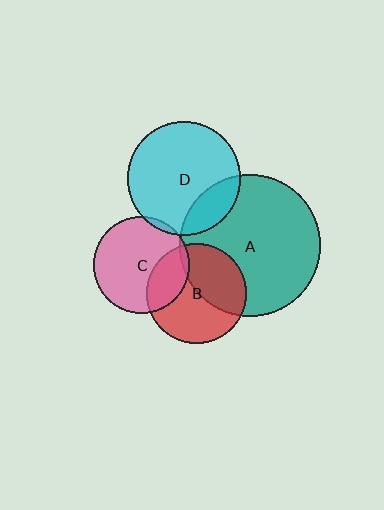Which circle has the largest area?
Circle A (teal).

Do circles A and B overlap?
Yes.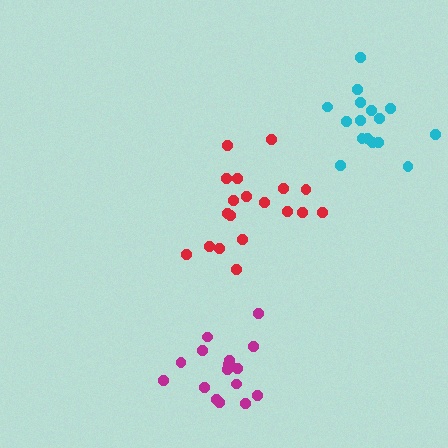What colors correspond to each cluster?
The clusters are colored: red, cyan, magenta.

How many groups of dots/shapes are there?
There are 3 groups.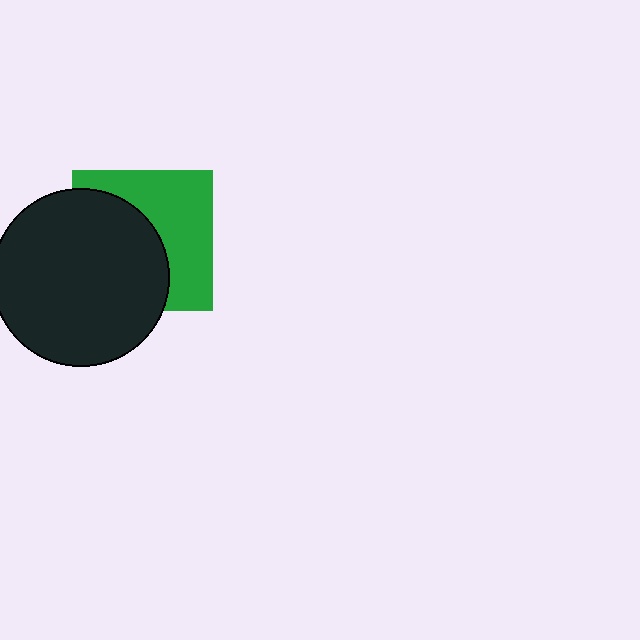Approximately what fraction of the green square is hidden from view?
Roughly 51% of the green square is hidden behind the black circle.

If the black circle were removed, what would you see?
You would see the complete green square.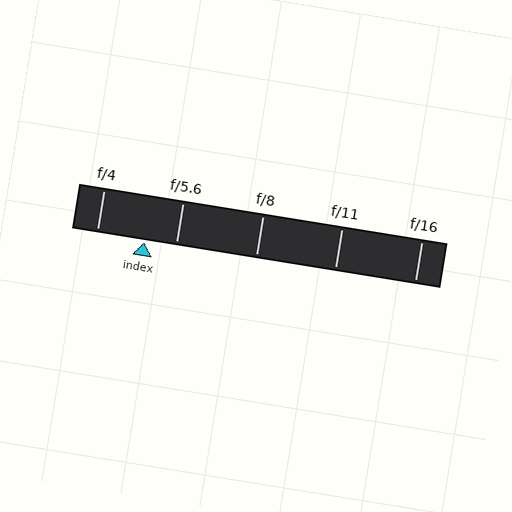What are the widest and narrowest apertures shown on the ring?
The widest aperture shown is f/4 and the narrowest is f/16.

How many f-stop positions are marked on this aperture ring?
There are 5 f-stop positions marked.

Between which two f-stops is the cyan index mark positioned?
The index mark is between f/4 and f/5.6.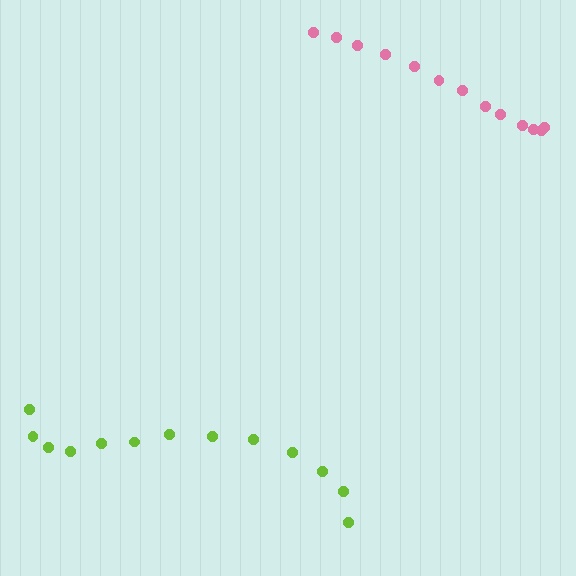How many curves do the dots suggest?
There are 2 distinct paths.